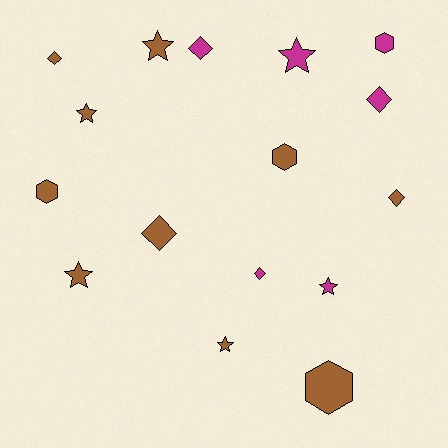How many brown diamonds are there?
There are 3 brown diamonds.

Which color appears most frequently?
Brown, with 10 objects.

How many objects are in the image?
There are 16 objects.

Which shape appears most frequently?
Star, with 6 objects.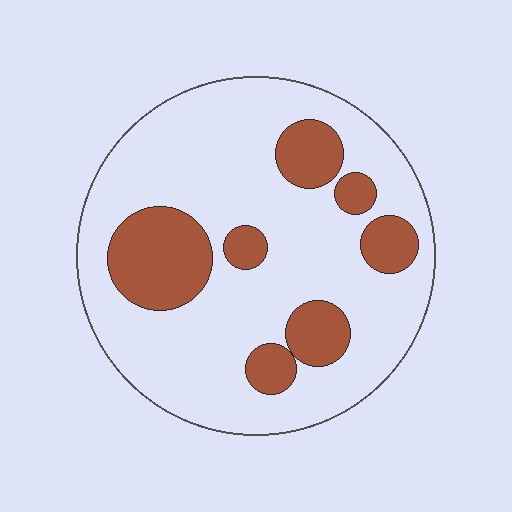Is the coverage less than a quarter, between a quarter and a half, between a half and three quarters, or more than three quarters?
Less than a quarter.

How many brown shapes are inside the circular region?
7.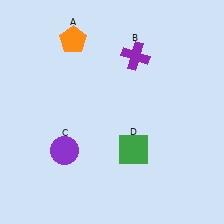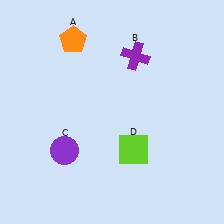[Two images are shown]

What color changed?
The square (D) changed from green in Image 1 to lime in Image 2.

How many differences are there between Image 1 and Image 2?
There is 1 difference between the two images.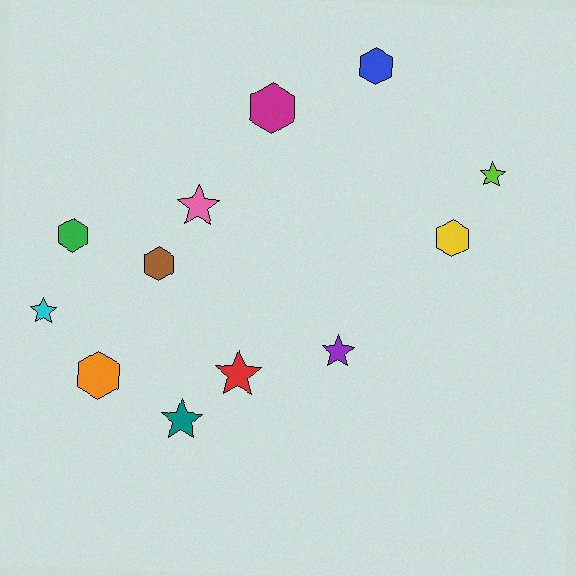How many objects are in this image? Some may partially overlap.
There are 12 objects.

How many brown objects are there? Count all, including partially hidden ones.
There is 1 brown object.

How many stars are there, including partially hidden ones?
There are 6 stars.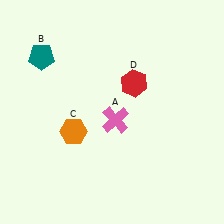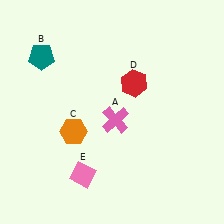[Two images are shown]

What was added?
A pink diamond (E) was added in Image 2.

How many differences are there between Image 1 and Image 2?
There is 1 difference between the two images.